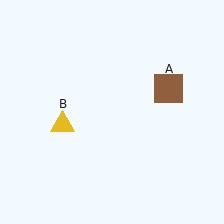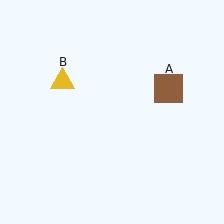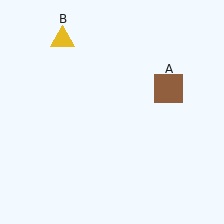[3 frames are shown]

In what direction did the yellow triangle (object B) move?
The yellow triangle (object B) moved up.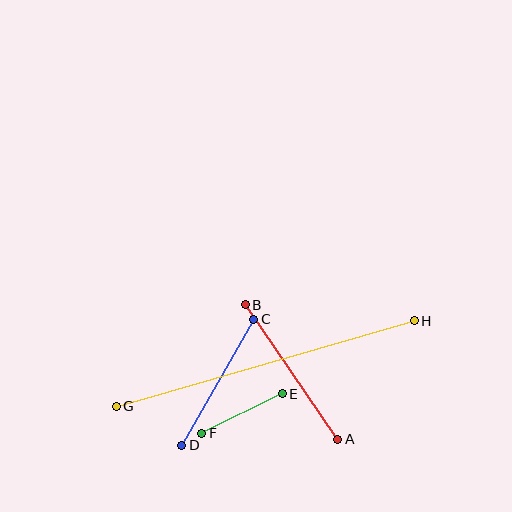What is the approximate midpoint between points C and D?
The midpoint is at approximately (218, 382) pixels.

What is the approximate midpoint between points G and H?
The midpoint is at approximately (265, 364) pixels.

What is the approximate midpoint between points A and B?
The midpoint is at approximately (292, 372) pixels.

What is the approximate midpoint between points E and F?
The midpoint is at approximately (242, 414) pixels.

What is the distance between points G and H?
The distance is approximately 310 pixels.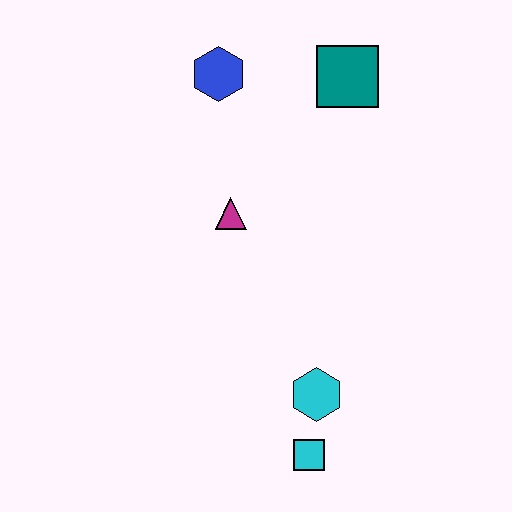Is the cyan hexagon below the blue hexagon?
Yes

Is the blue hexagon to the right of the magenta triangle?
No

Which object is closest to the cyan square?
The cyan hexagon is closest to the cyan square.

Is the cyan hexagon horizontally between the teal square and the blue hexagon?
Yes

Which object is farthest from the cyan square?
The blue hexagon is farthest from the cyan square.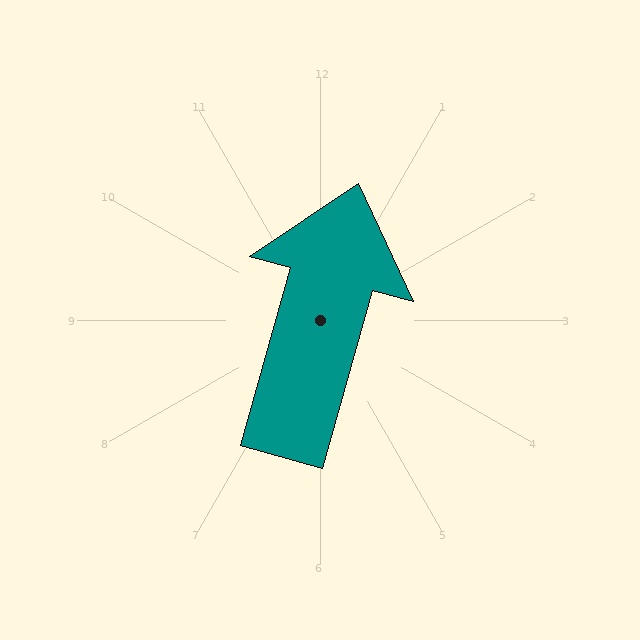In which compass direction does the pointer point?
North.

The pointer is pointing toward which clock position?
Roughly 1 o'clock.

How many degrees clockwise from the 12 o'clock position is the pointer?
Approximately 16 degrees.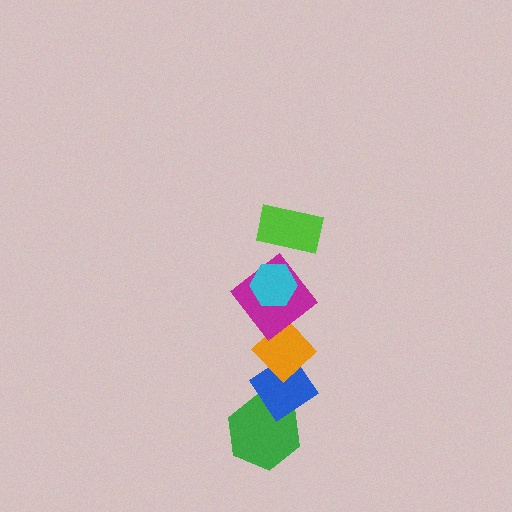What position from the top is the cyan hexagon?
The cyan hexagon is 2nd from the top.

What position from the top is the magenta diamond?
The magenta diamond is 3rd from the top.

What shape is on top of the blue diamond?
The orange diamond is on top of the blue diamond.